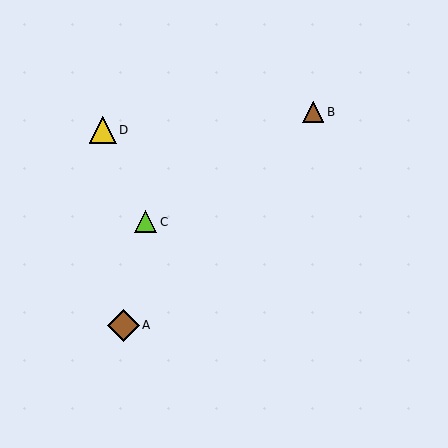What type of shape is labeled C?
Shape C is a lime triangle.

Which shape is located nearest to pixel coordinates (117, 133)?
The yellow triangle (labeled D) at (103, 130) is nearest to that location.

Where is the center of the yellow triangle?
The center of the yellow triangle is at (103, 130).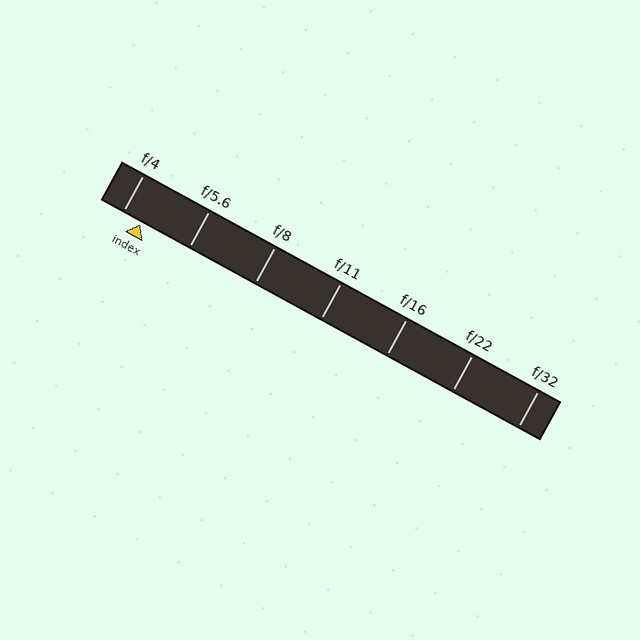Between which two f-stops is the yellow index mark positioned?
The index mark is between f/4 and f/5.6.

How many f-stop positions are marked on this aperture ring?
There are 7 f-stop positions marked.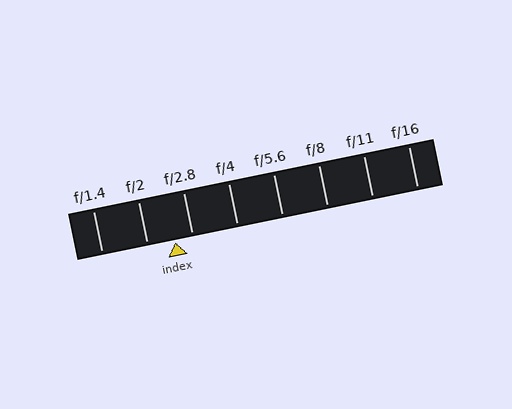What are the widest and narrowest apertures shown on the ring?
The widest aperture shown is f/1.4 and the narrowest is f/16.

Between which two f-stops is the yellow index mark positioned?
The index mark is between f/2 and f/2.8.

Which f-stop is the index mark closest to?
The index mark is closest to f/2.8.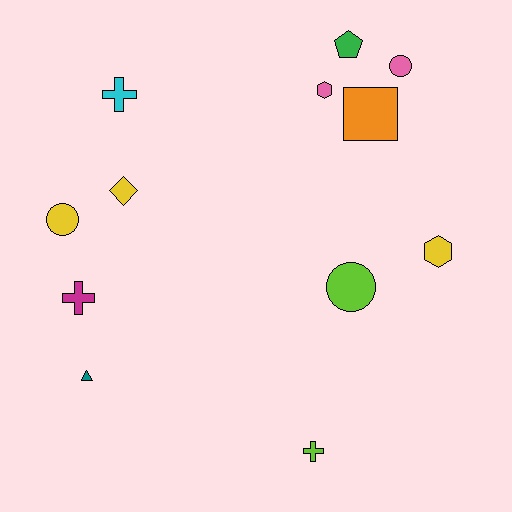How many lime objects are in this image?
There are 2 lime objects.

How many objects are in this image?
There are 12 objects.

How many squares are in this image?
There is 1 square.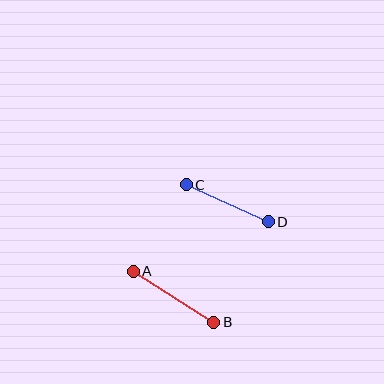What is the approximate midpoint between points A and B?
The midpoint is at approximately (174, 297) pixels.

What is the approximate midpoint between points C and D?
The midpoint is at approximately (227, 203) pixels.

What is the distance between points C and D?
The distance is approximately 90 pixels.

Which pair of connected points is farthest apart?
Points A and B are farthest apart.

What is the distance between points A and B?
The distance is approximately 96 pixels.